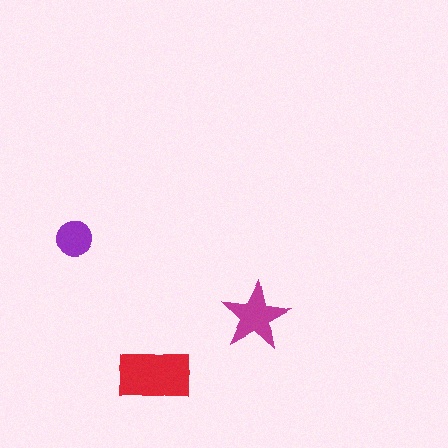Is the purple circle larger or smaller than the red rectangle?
Smaller.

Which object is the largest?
The red rectangle.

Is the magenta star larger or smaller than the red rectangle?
Smaller.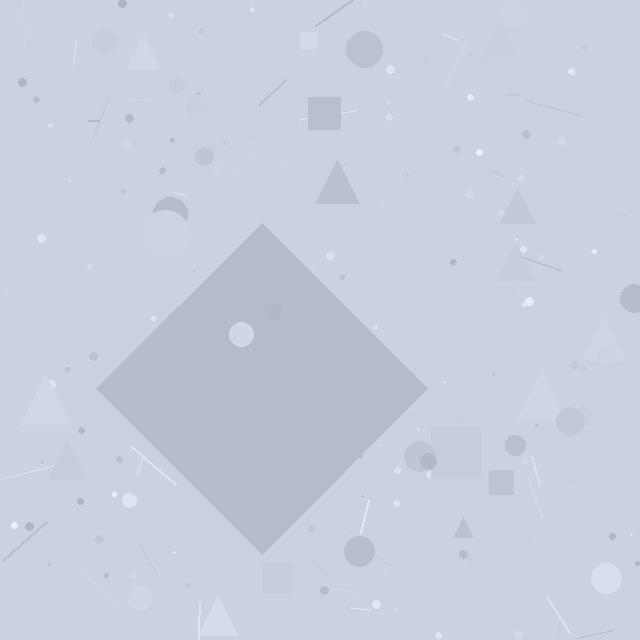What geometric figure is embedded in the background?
A diamond is embedded in the background.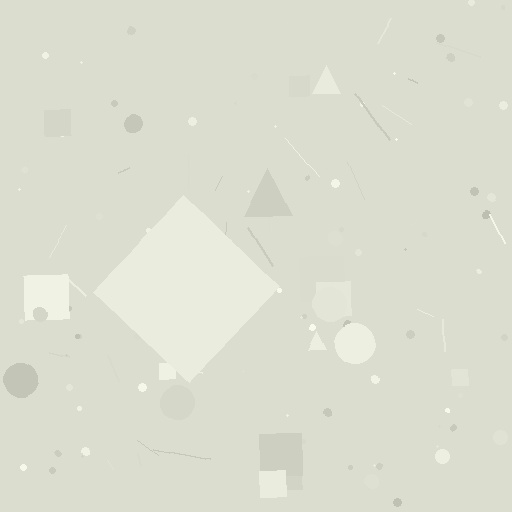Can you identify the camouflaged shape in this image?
The camouflaged shape is a diamond.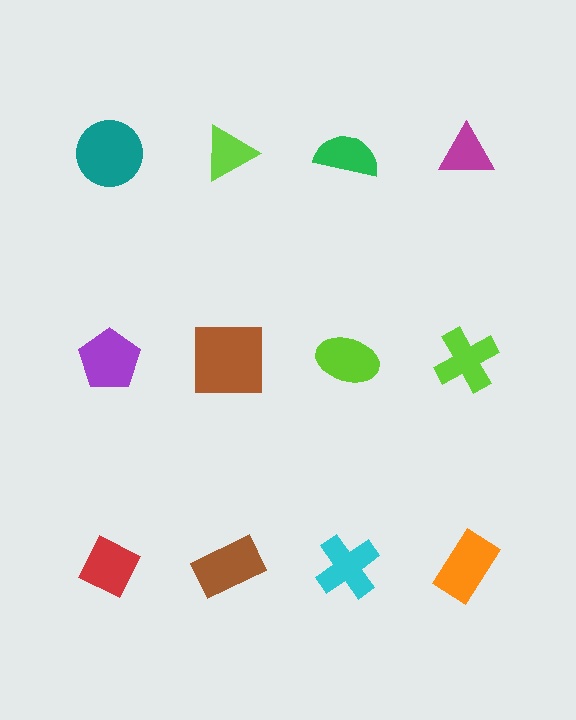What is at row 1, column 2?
A lime triangle.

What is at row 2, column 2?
A brown square.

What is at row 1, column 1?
A teal circle.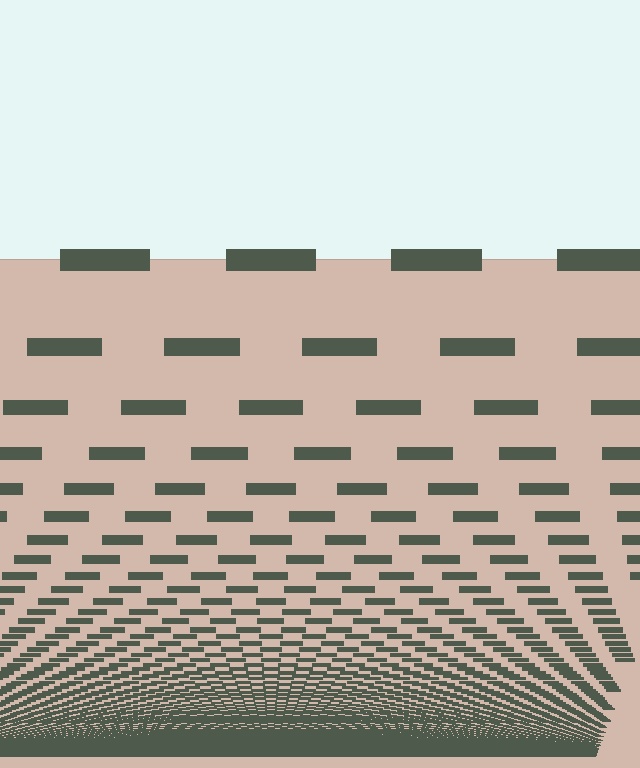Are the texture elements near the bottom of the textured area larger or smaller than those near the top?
Smaller. The gradient is inverted — elements near the bottom are smaller and denser.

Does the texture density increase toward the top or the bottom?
Density increases toward the bottom.